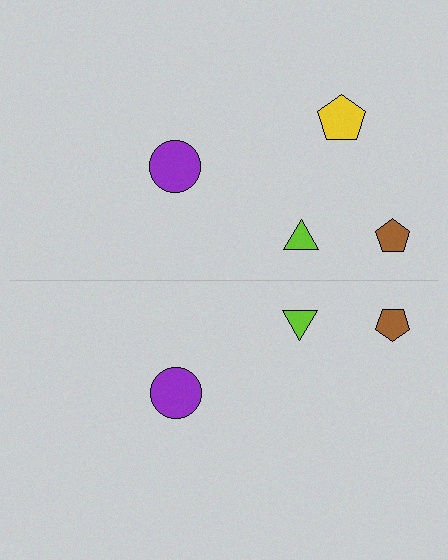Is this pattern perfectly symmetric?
No, the pattern is not perfectly symmetric. A yellow pentagon is missing from the bottom side.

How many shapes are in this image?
There are 7 shapes in this image.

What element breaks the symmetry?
A yellow pentagon is missing from the bottom side.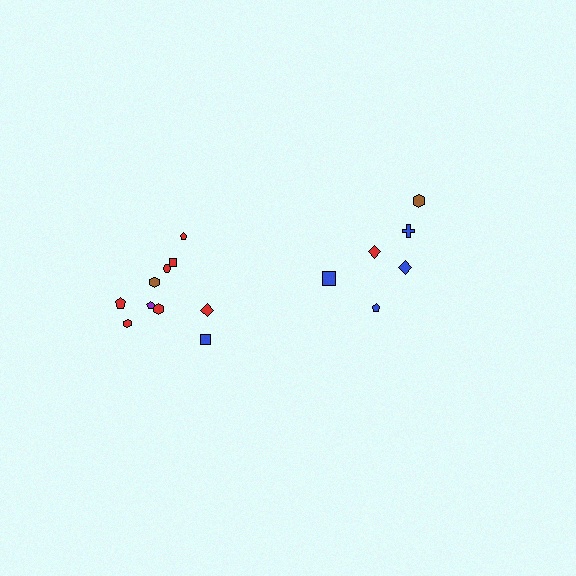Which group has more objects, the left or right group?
The left group.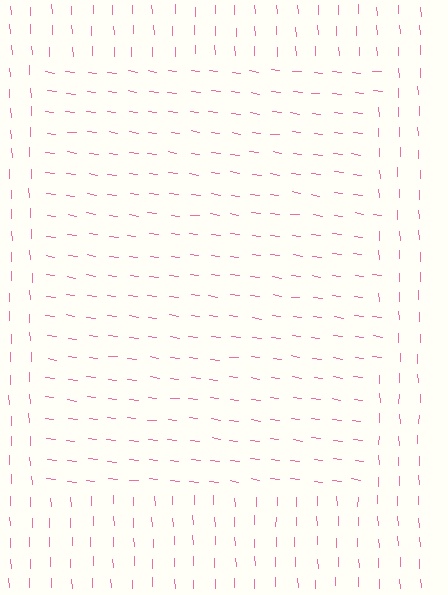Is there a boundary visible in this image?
Yes, there is a texture boundary formed by a change in line orientation.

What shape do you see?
I see a rectangle.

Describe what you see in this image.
The image is filled with small pink line segments. A rectangle region in the image has lines oriented differently from the surrounding lines, creating a visible texture boundary.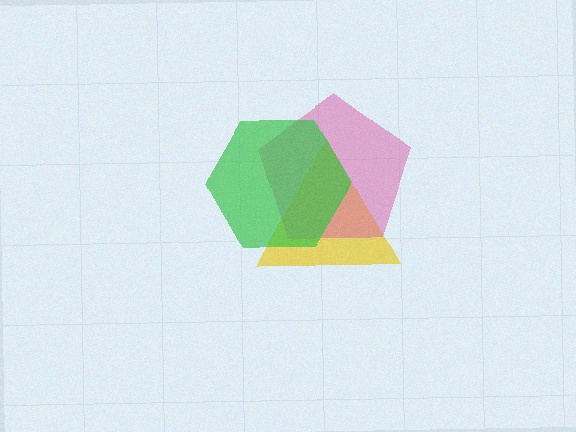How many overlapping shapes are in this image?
There are 3 overlapping shapes in the image.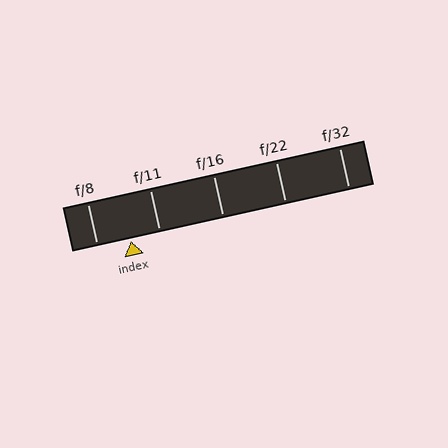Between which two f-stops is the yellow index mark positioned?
The index mark is between f/8 and f/11.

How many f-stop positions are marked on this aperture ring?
There are 5 f-stop positions marked.